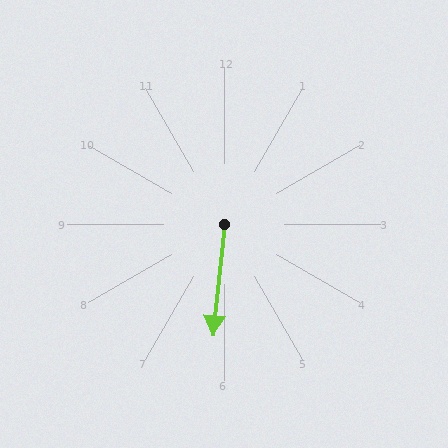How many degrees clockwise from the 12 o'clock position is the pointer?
Approximately 186 degrees.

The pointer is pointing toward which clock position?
Roughly 6 o'clock.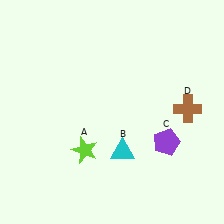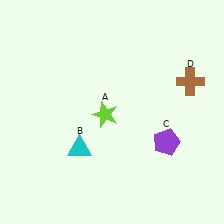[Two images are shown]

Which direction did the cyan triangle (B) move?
The cyan triangle (B) moved left.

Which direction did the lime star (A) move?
The lime star (A) moved up.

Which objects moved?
The objects that moved are: the lime star (A), the cyan triangle (B), the brown cross (D).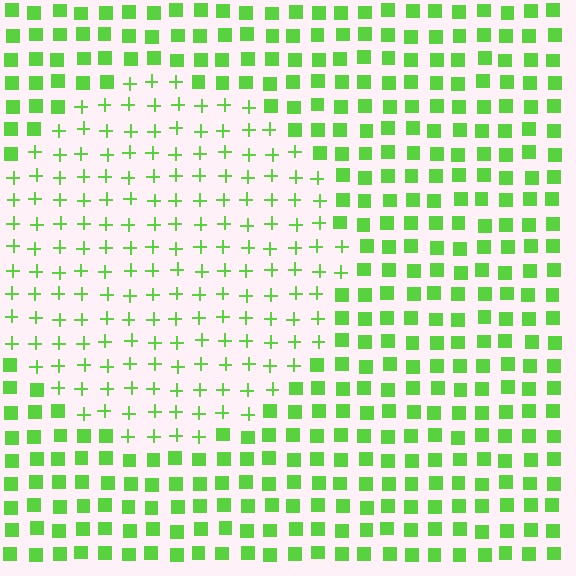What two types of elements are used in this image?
The image uses plus signs inside the circle region and squares outside it.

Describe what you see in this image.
The image is filled with small lime elements arranged in a uniform grid. A circle-shaped region contains plus signs, while the surrounding area contains squares. The boundary is defined purely by the change in element shape.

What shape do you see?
I see a circle.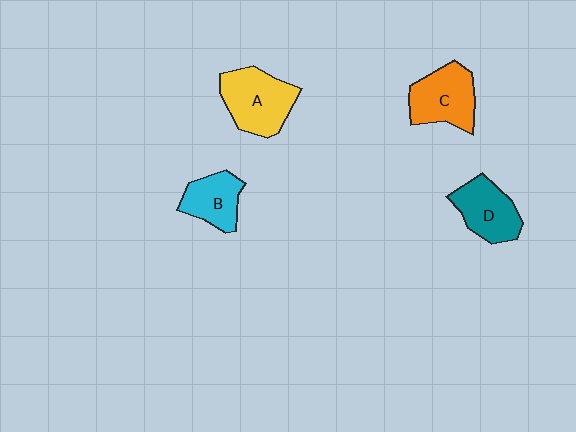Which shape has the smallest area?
Shape B (cyan).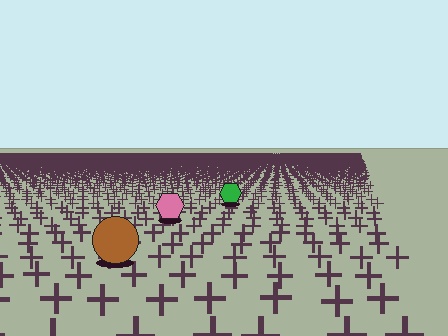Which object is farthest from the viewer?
The green hexagon is farthest from the viewer. It appears smaller and the ground texture around it is denser.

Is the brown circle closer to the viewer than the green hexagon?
Yes. The brown circle is closer — you can tell from the texture gradient: the ground texture is coarser near it.